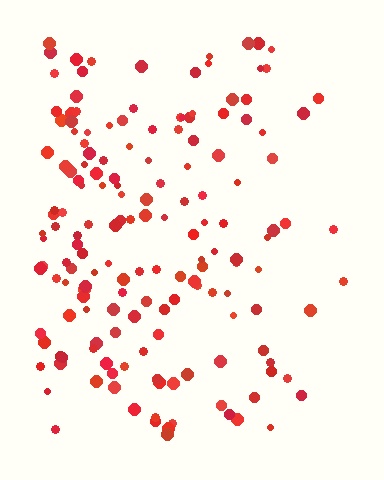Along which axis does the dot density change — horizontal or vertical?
Horizontal.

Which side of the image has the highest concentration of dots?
The left.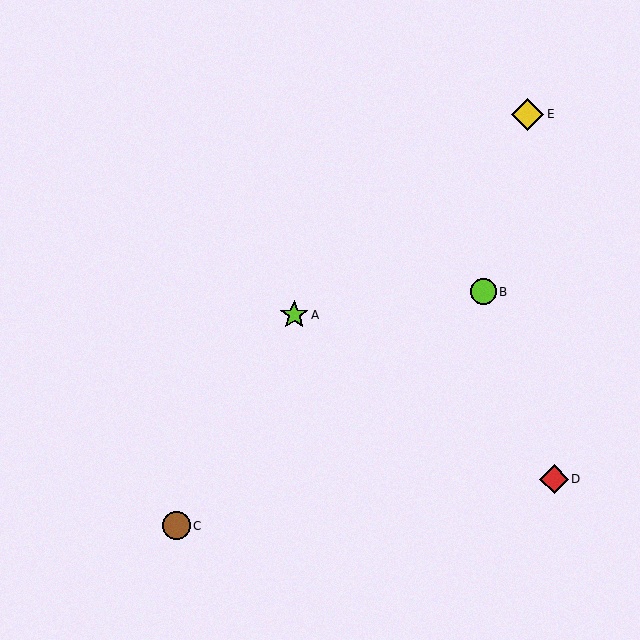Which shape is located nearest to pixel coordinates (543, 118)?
The yellow diamond (labeled E) at (528, 115) is nearest to that location.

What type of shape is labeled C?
Shape C is a brown circle.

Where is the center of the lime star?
The center of the lime star is at (294, 315).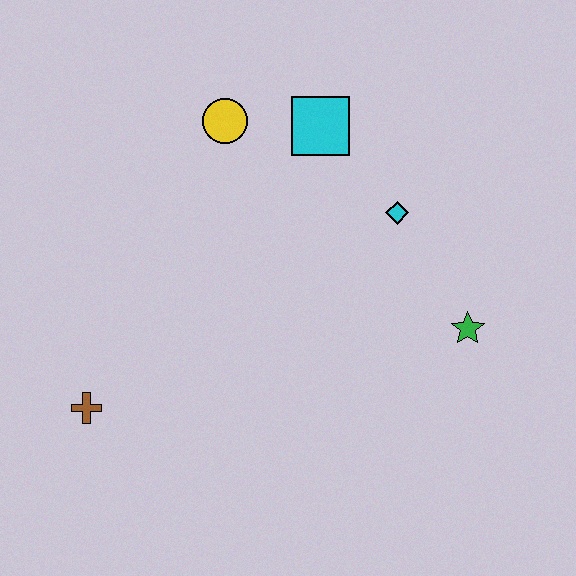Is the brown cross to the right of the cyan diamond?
No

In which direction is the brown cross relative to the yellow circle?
The brown cross is below the yellow circle.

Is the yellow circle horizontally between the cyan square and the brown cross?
Yes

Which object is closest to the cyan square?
The yellow circle is closest to the cyan square.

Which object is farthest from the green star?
The brown cross is farthest from the green star.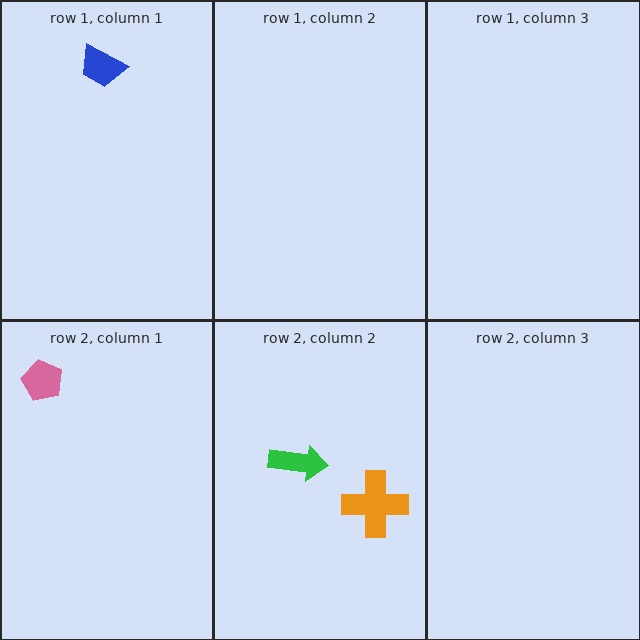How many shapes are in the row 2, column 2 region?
2.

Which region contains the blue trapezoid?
The row 1, column 1 region.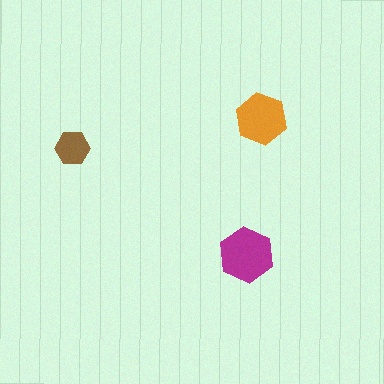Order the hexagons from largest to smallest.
the magenta one, the orange one, the brown one.